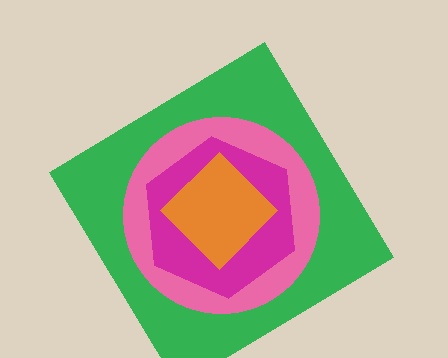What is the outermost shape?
The green diamond.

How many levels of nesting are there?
4.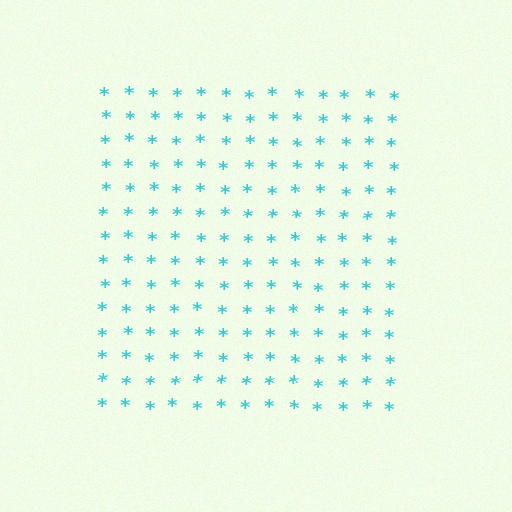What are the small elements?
The small elements are asterisks.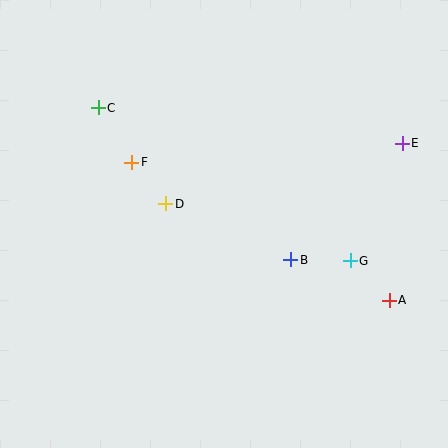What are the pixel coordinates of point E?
Point E is at (402, 143).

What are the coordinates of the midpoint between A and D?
The midpoint between A and D is at (278, 252).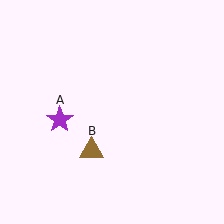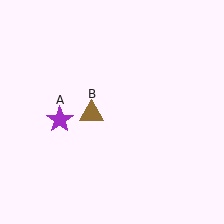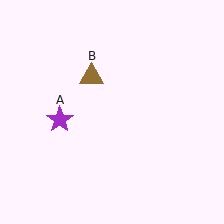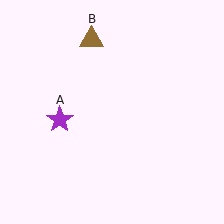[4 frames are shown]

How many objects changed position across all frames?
1 object changed position: brown triangle (object B).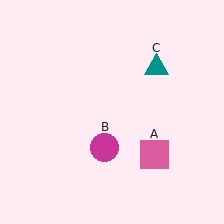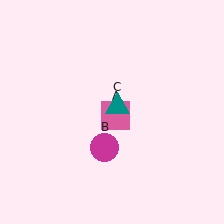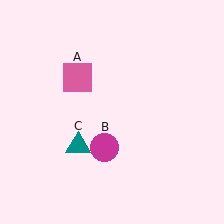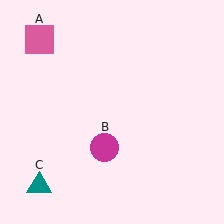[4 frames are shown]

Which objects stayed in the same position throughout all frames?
Magenta circle (object B) remained stationary.